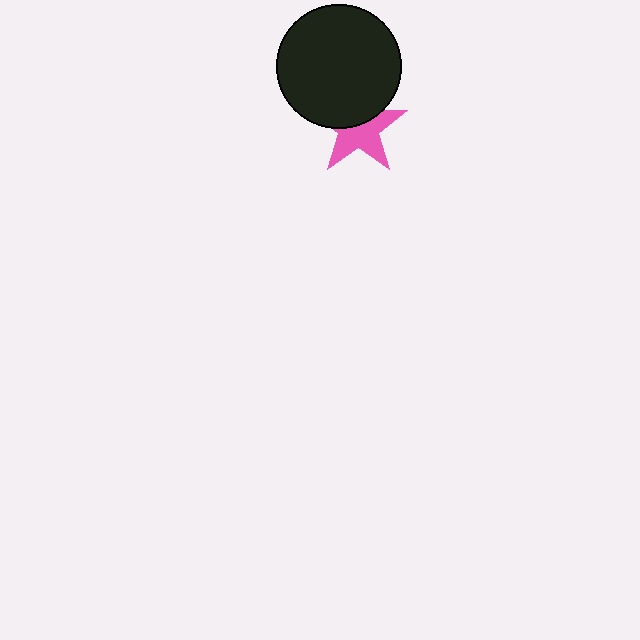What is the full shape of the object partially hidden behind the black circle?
The partially hidden object is a pink star.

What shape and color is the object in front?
The object in front is a black circle.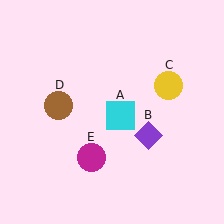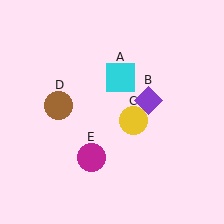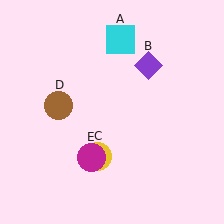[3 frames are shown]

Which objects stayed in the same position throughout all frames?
Brown circle (object D) and magenta circle (object E) remained stationary.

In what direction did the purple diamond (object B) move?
The purple diamond (object B) moved up.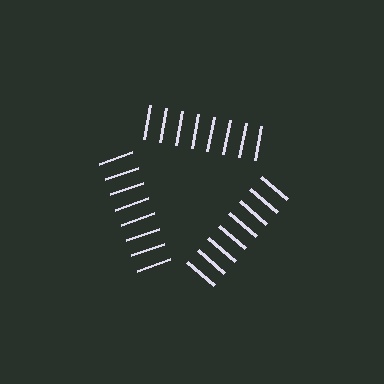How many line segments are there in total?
24 — 8 along each of the 3 edges.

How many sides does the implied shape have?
3 sides — the line-ends trace a triangle.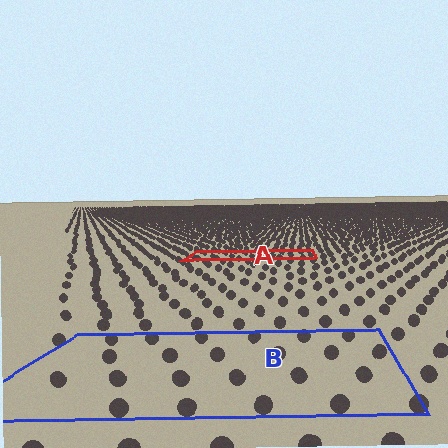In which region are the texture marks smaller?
The texture marks are smaller in region A, because it is farther away.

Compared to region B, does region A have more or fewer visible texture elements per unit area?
Region A has more texture elements per unit area — they are packed more densely because it is farther away.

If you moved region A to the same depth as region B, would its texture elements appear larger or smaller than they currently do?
They would appear larger. At a closer depth, the same texture elements are projected at a bigger on-screen size.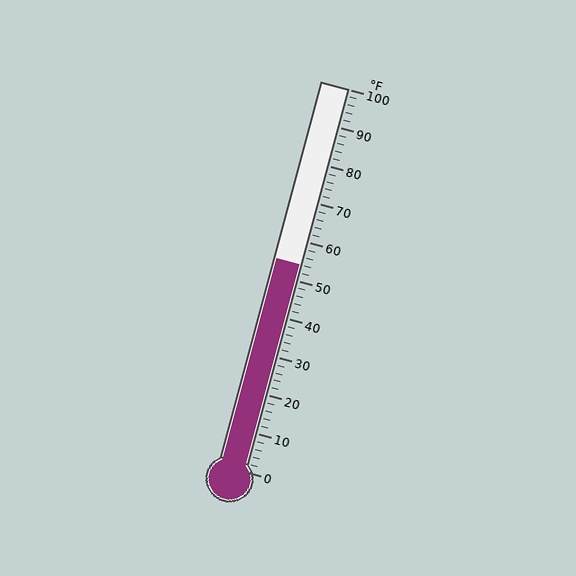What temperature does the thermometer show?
The thermometer shows approximately 54°F.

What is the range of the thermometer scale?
The thermometer scale ranges from 0°F to 100°F.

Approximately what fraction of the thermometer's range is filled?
The thermometer is filled to approximately 55% of its range.